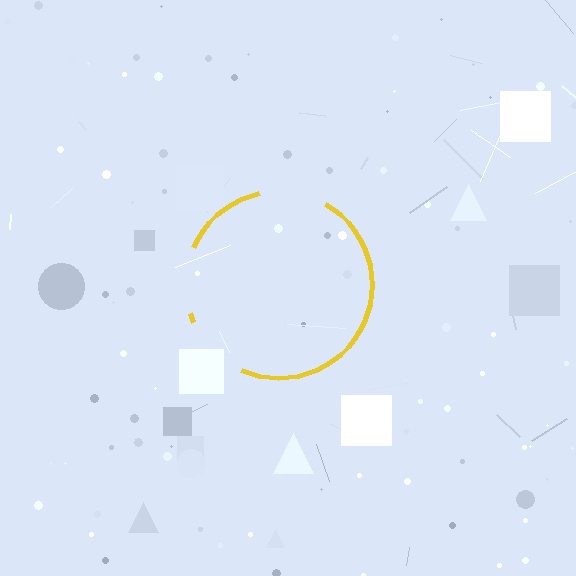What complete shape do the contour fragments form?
The contour fragments form a circle.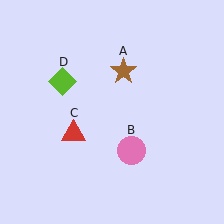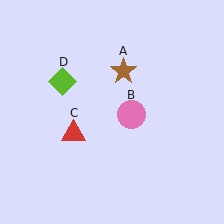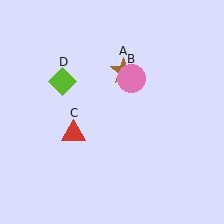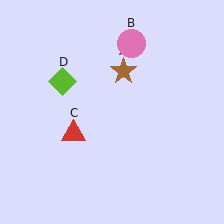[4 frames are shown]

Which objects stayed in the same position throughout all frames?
Brown star (object A) and red triangle (object C) and lime diamond (object D) remained stationary.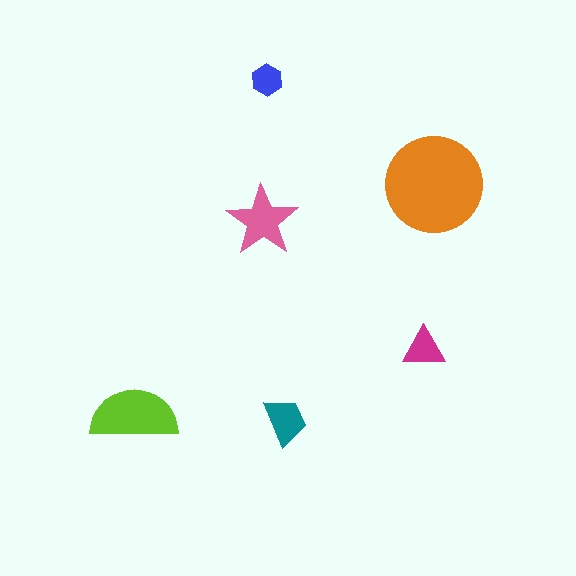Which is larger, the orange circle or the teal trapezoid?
The orange circle.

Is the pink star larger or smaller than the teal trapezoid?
Larger.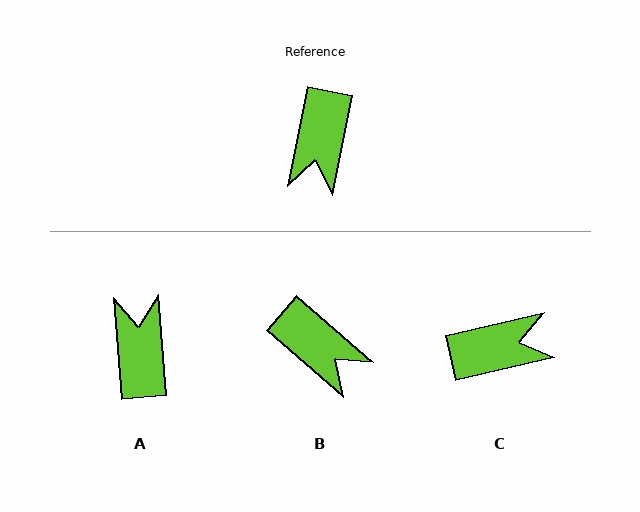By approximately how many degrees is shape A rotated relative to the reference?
Approximately 164 degrees clockwise.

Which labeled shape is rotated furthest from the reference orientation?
A, about 164 degrees away.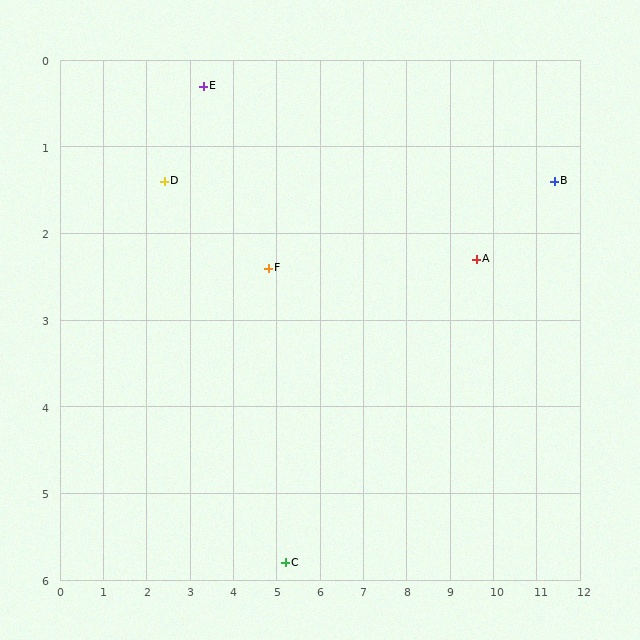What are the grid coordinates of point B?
Point B is at approximately (11.4, 1.4).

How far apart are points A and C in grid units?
Points A and C are about 5.6 grid units apart.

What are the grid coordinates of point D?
Point D is at approximately (2.4, 1.4).